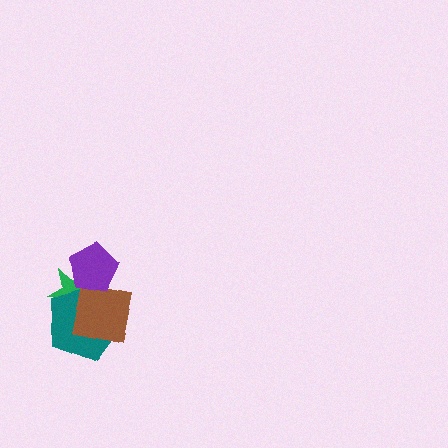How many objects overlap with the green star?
3 objects overlap with the green star.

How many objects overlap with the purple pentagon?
3 objects overlap with the purple pentagon.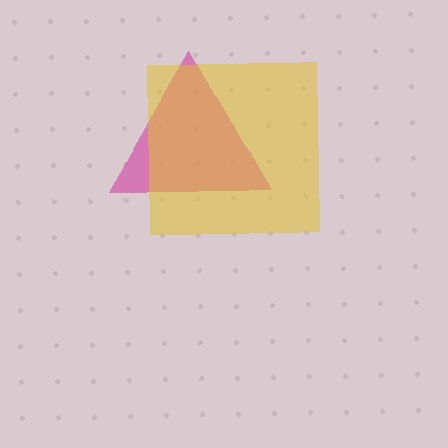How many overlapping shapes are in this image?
There are 2 overlapping shapes in the image.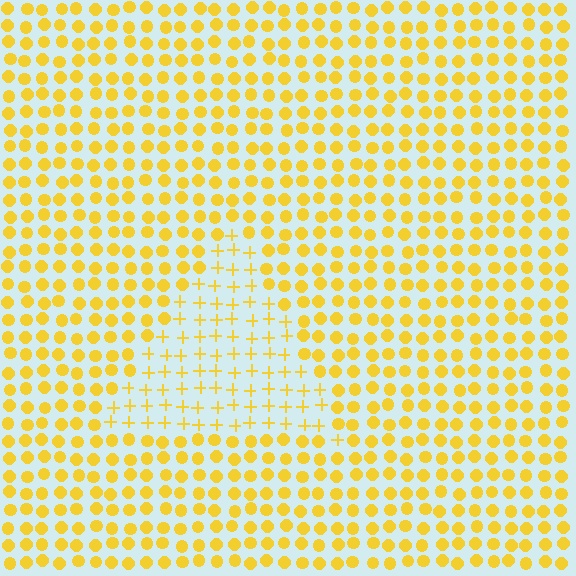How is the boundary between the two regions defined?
The boundary is defined by a change in element shape: plus signs inside vs. circles outside. All elements share the same color and spacing.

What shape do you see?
I see a triangle.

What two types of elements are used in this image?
The image uses plus signs inside the triangle region and circles outside it.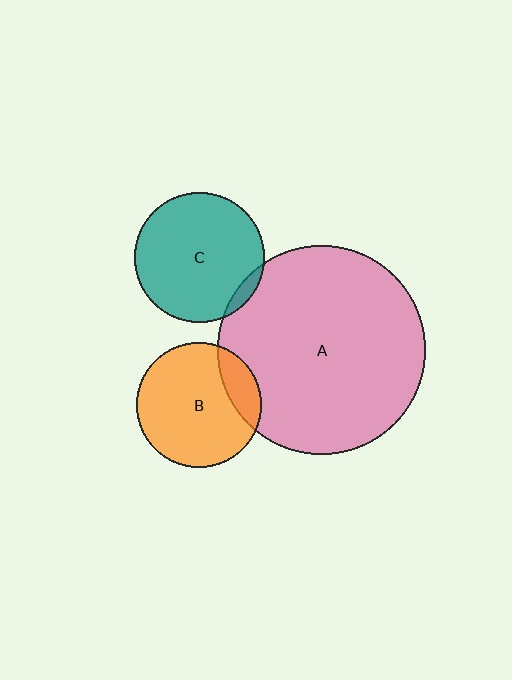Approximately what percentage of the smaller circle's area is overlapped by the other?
Approximately 15%.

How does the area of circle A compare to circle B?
Approximately 2.8 times.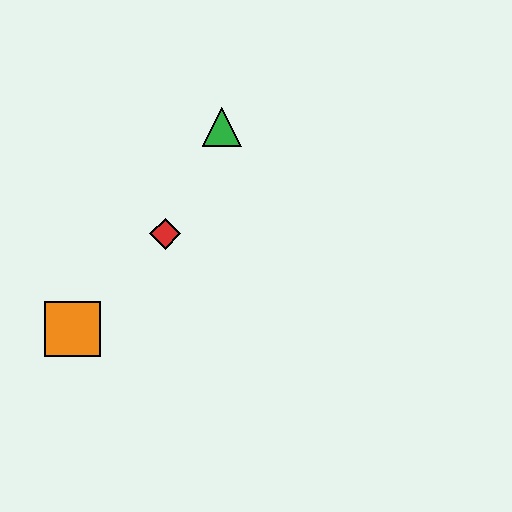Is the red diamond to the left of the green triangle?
Yes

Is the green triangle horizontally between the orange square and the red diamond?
No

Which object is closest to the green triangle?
The red diamond is closest to the green triangle.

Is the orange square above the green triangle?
No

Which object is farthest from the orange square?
The green triangle is farthest from the orange square.